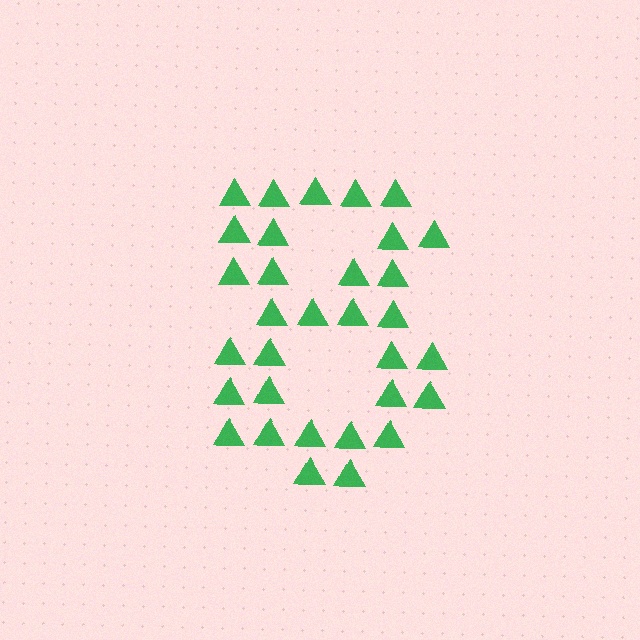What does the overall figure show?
The overall figure shows the digit 8.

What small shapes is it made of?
It is made of small triangles.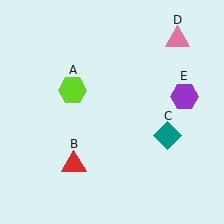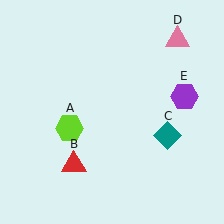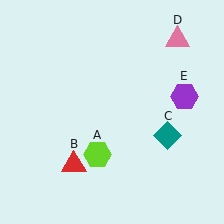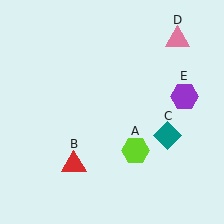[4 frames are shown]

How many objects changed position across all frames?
1 object changed position: lime hexagon (object A).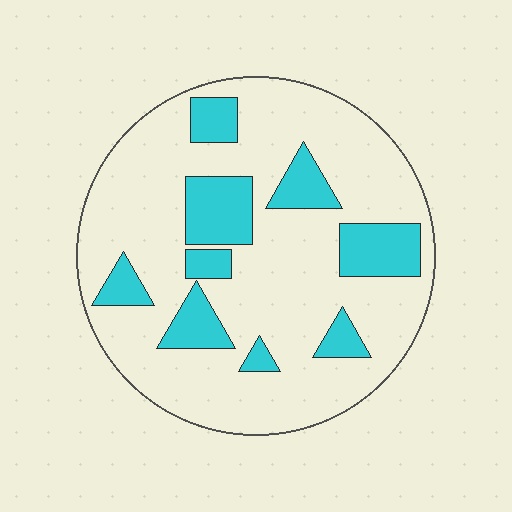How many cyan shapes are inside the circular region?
9.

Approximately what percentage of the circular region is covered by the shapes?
Approximately 20%.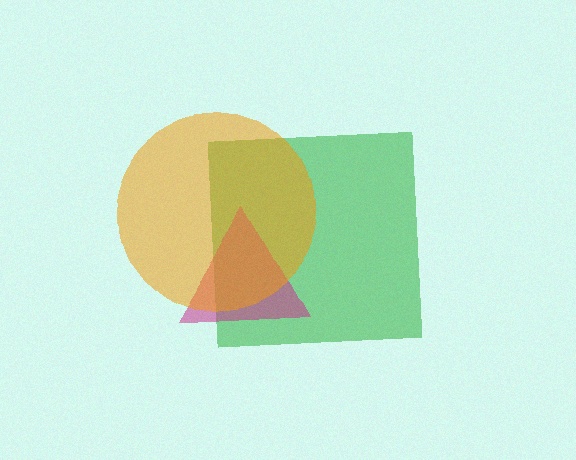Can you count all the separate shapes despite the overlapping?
Yes, there are 3 separate shapes.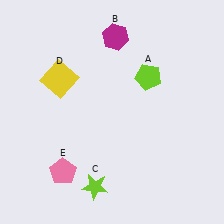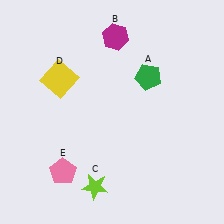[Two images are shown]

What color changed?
The pentagon (A) changed from lime in Image 1 to green in Image 2.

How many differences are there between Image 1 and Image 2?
There is 1 difference between the two images.